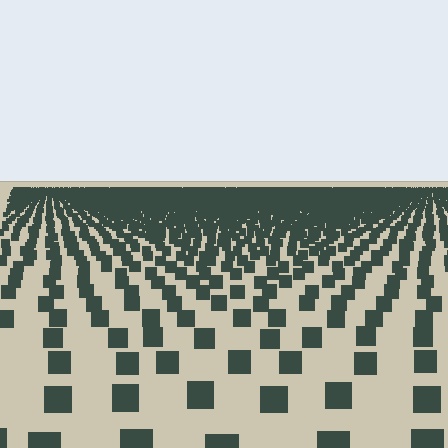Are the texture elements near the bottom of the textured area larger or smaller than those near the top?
Larger. Near the bottom, elements are closer to the viewer and appear at a bigger on-screen size.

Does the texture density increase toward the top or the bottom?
Density increases toward the top.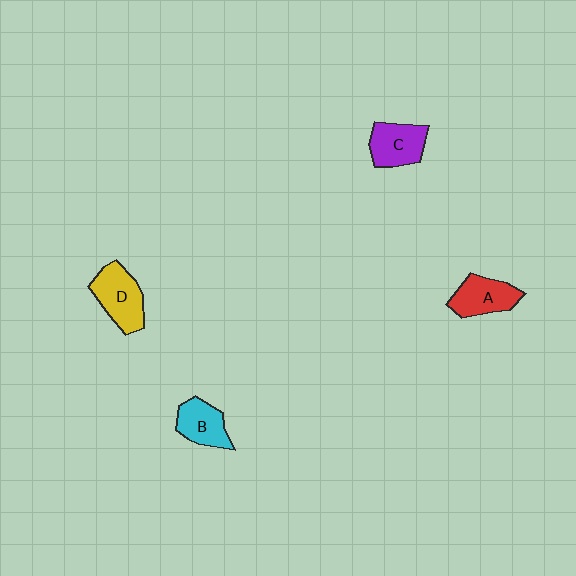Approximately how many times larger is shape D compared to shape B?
Approximately 1.3 times.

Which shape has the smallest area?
Shape B (cyan).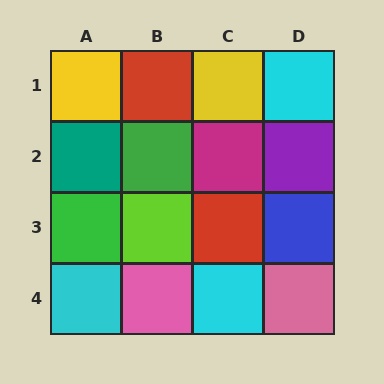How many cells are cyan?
3 cells are cyan.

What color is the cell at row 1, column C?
Yellow.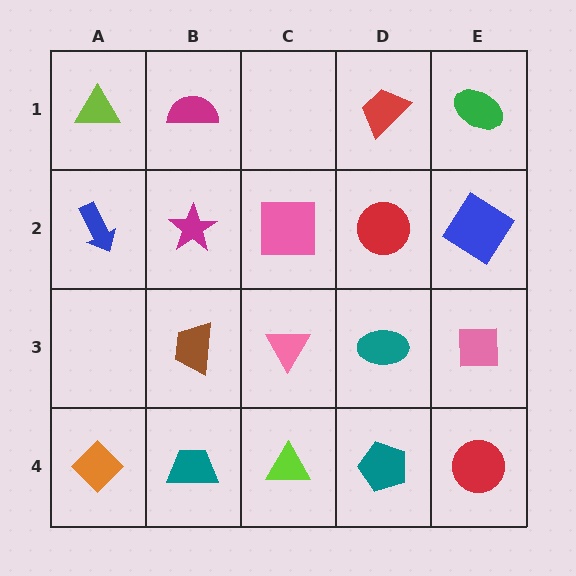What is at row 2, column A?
A blue arrow.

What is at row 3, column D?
A teal ellipse.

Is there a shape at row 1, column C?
No, that cell is empty.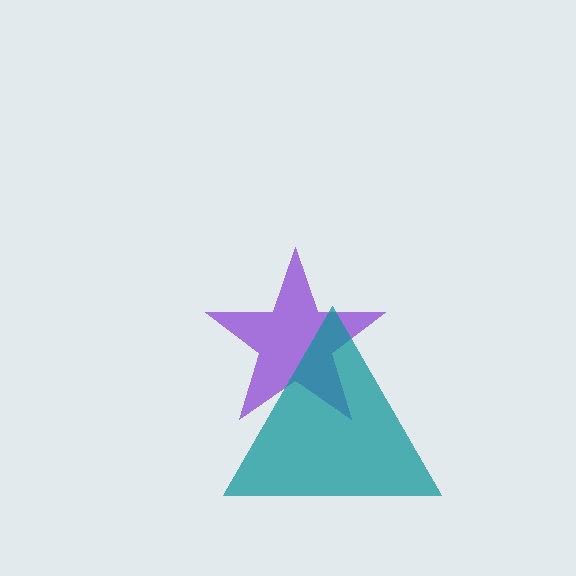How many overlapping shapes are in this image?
There are 2 overlapping shapes in the image.